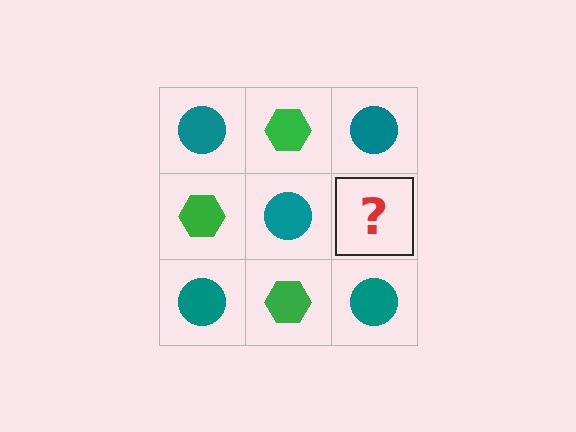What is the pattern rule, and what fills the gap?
The rule is that it alternates teal circle and green hexagon in a checkerboard pattern. The gap should be filled with a green hexagon.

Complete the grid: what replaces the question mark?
The question mark should be replaced with a green hexagon.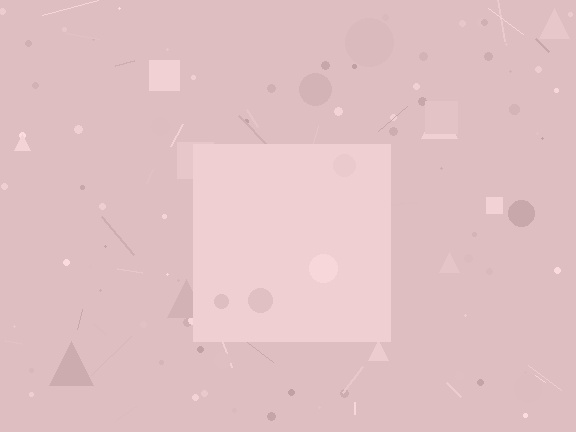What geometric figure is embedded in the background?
A square is embedded in the background.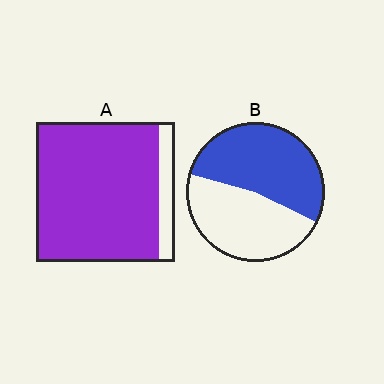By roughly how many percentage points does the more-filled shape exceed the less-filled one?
By roughly 35 percentage points (A over B).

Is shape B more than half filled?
Roughly half.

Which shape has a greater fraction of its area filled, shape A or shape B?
Shape A.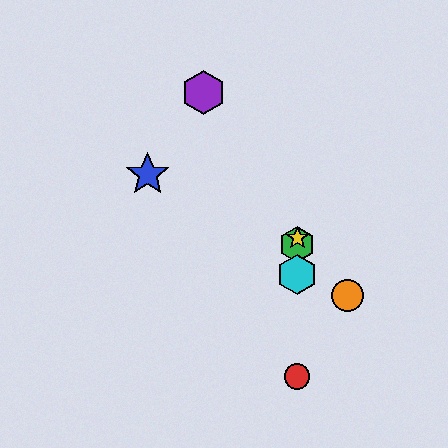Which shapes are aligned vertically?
The red circle, the green hexagon, the yellow star, the cyan hexagon are aligned vertically.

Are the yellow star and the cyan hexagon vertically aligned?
Yes, both are at x≈297.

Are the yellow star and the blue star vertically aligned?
No, the yellow star is at x≈297 and the blue star is at x≈148.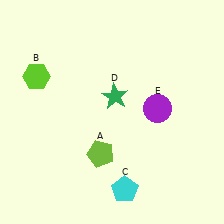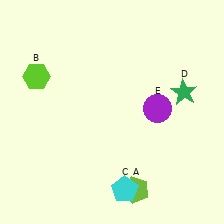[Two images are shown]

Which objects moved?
The objects that moved are: the lime pentagon (A), the green star (D).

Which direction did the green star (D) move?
The green star (D) moved right.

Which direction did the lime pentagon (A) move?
The lime pentagon (A) moved down.